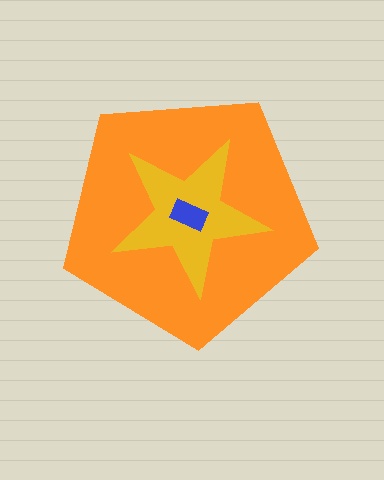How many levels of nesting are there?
3.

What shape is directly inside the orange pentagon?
The yellow star.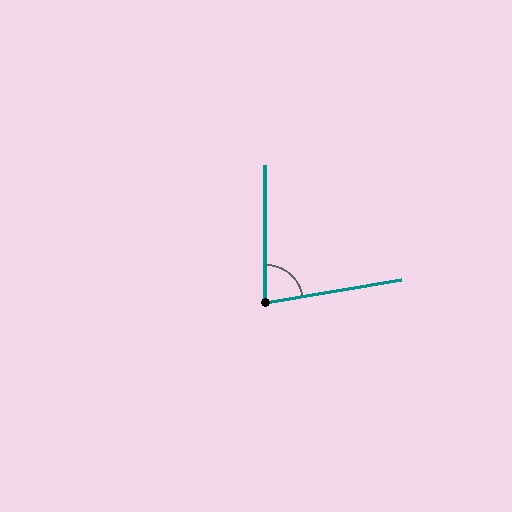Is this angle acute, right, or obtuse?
It is acute.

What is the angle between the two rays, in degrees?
Approximately 81 degrees.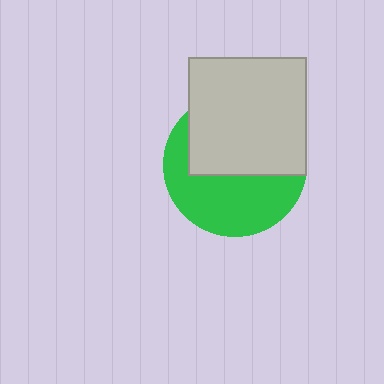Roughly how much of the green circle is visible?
About half of it is visible (roughly 48%).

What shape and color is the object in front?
The object in front is a light gray square.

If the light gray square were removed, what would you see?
You would see the complete green circle.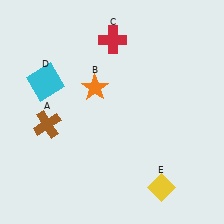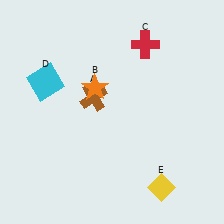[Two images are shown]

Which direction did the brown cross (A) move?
The brown cross (A) moved right.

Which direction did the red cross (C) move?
The red cross (C) moved right.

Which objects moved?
The objects that moved are: the brown cross (A), the red cross (C).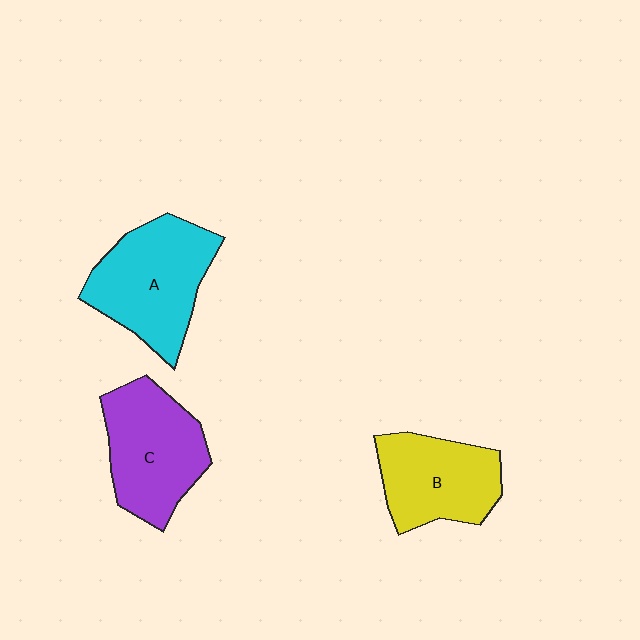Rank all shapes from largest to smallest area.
From largest to smallest: A (cyan), C (purple), B (yellow).